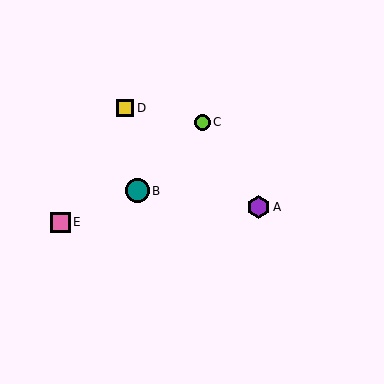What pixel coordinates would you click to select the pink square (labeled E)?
Click at (60, 222) to select the pink square E.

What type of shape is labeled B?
Shape B is a teal circle.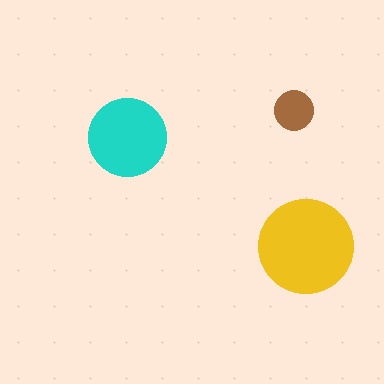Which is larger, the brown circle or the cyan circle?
The cyan one.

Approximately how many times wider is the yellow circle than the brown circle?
About 2.5 times wider.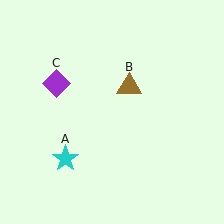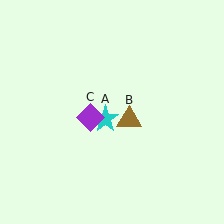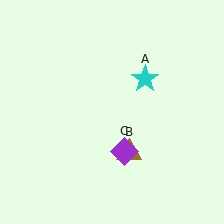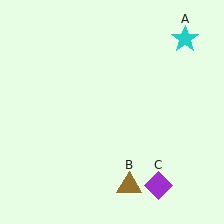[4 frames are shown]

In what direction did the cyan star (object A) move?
The cyan star (object A) moved up and to the right.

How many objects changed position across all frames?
3 objects changed position: cyan star (object A), brown triangle (object B), purple diamond (object C).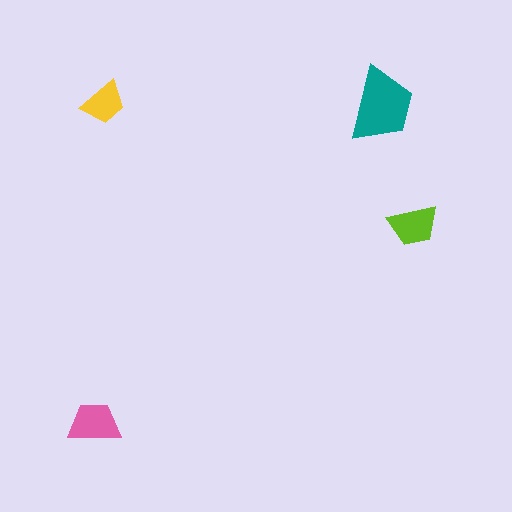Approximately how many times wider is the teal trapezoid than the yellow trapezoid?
About 1.5 times wider.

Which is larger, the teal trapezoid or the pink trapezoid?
The teal one.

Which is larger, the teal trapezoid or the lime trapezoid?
The teal one.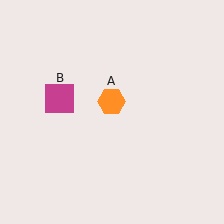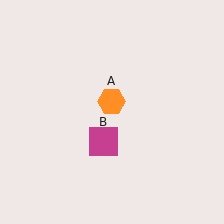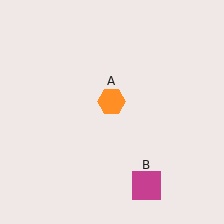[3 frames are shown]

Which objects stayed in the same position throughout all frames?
Orange hexagon (object A) remained stationary.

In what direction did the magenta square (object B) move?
The magenta square (object B) moved down and to the right.